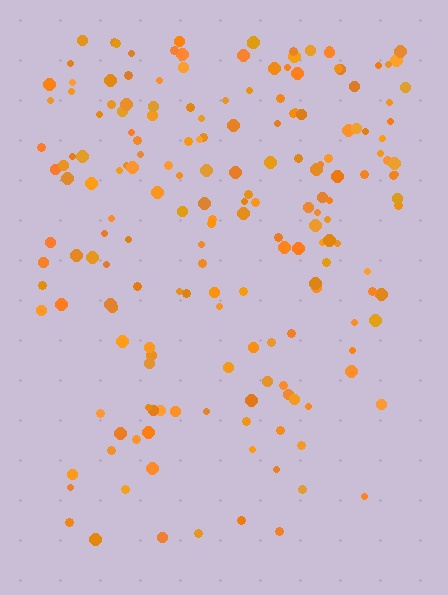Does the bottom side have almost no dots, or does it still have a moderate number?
Still a moderate number, just noticeably fewer than the top.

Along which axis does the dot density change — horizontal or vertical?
Vertical.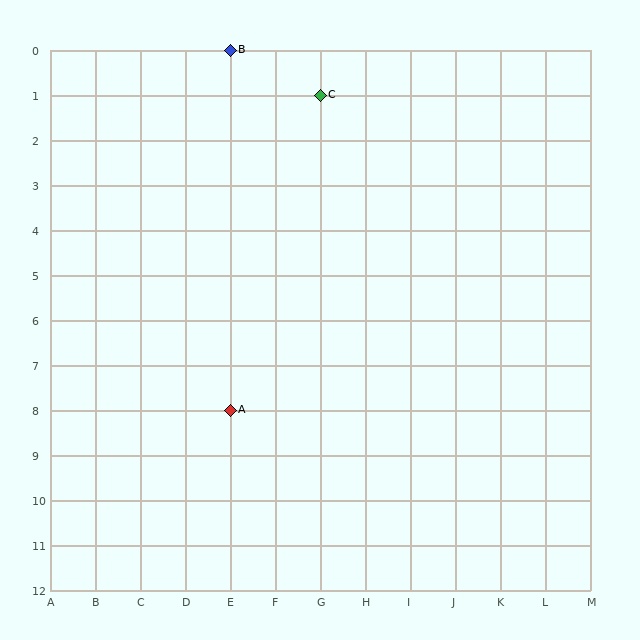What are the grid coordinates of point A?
Point A is at grid coordinates (E, 8).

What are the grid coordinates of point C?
Point C is at grid coordinates (G, 1).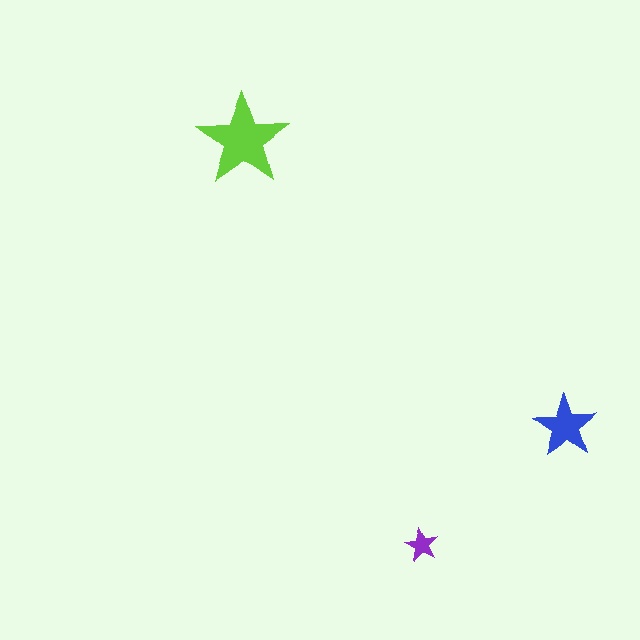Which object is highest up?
The lime star is topmost.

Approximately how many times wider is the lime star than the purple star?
About 3 times wider.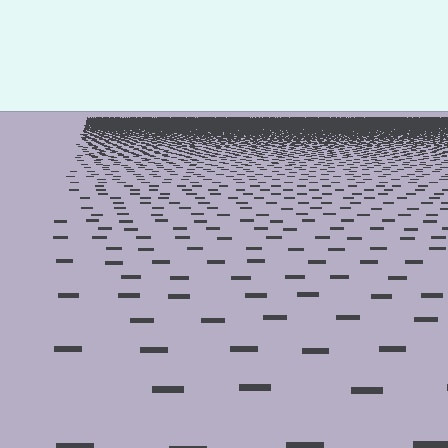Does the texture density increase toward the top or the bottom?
Density increases toward the top.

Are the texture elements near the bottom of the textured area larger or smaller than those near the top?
Larger. Near the bottom, elements are closer to the viewer and appear at a bigger on-screen size.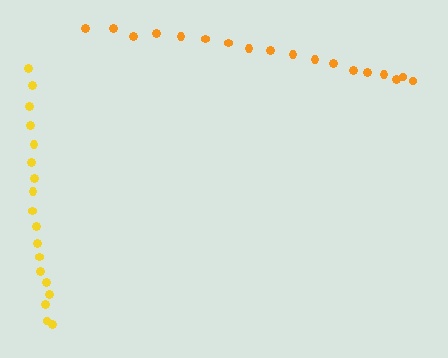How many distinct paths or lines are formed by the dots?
There are 2 distinct paths.